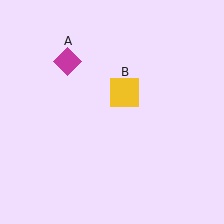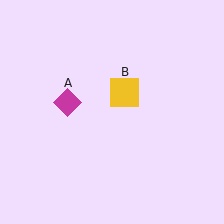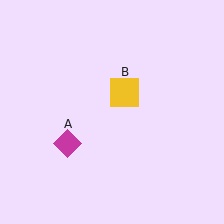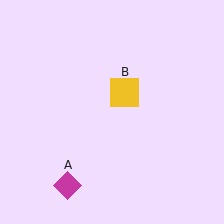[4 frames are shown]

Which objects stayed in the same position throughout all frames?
Yellow square (object B) remained stationary.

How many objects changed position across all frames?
1 object changed position: magenta diamond (object A).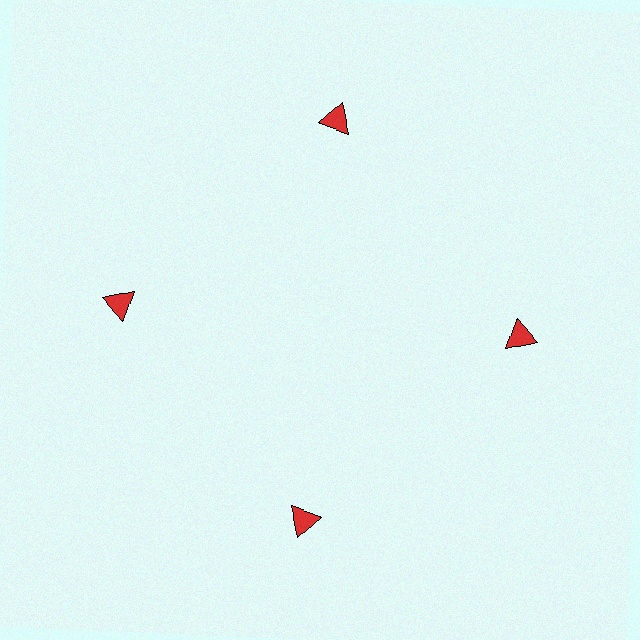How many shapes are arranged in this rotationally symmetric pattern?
There are 4 shapes, arranged in 4 groups of 1.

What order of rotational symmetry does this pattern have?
This pattern has 4-fold rotational symmetry.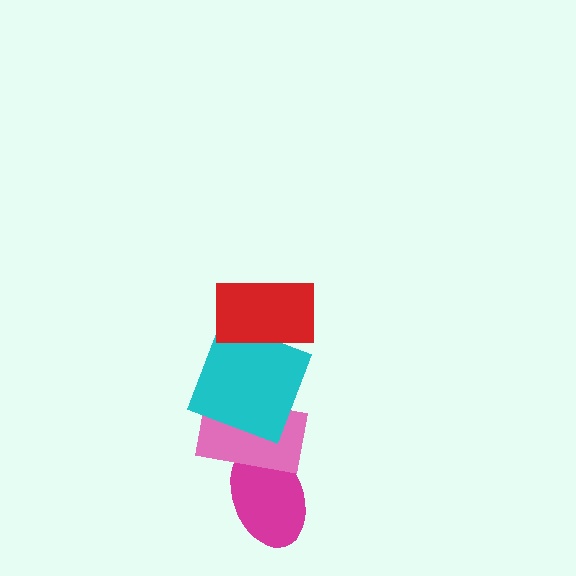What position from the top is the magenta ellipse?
The magenta ellipse is 4th from the top.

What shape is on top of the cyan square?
The red rectangle is on top of the cyan square.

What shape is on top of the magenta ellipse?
The pink rectangle is on top of the magenta ellipse.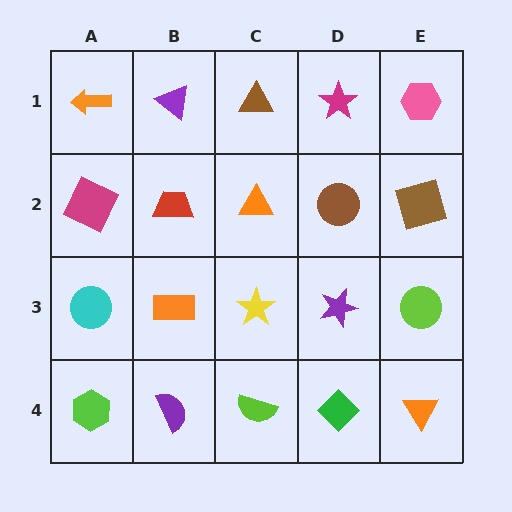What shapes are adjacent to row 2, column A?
An orange arrow (row 1, column A), a cyan circle (row 3, column A), a red trapezoid (row 2, column B).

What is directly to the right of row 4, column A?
A purple semicircle.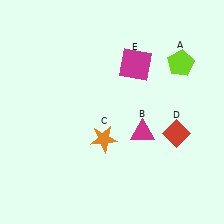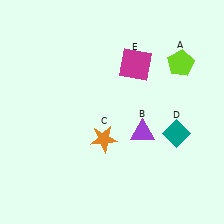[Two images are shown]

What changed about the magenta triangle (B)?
In Image 1, B is magenta. In Image 2, it changed to purple.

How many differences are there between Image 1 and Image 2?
There are 2 differences between the two images.